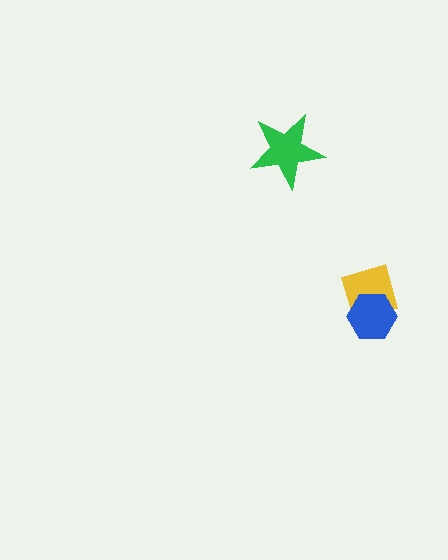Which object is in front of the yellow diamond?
The blue hexagon is in front of the yellow diamond.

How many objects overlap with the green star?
0 objects overlap with the green star.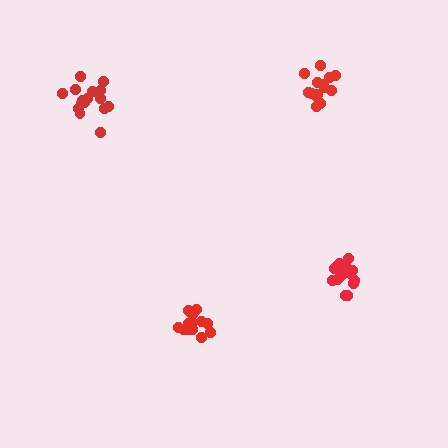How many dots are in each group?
Group 1: 14 dots, Group 2: 17 dots, Group 3: 16 dots, Group 4: 16 dots (63 total).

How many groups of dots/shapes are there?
There are 4 groups.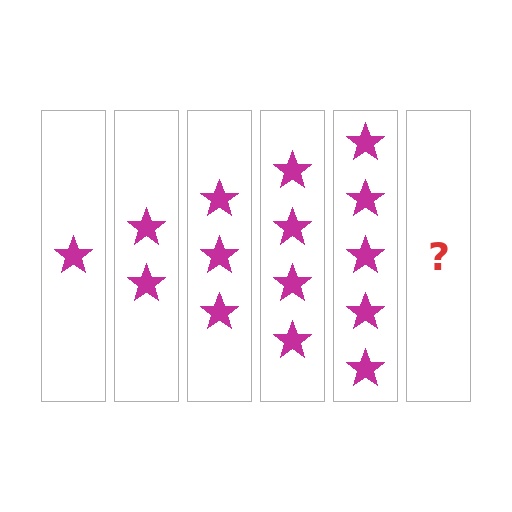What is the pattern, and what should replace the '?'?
The pattern is that each step adds one more star. The '?' should be 6 stars.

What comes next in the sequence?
The next element should be 6 stars.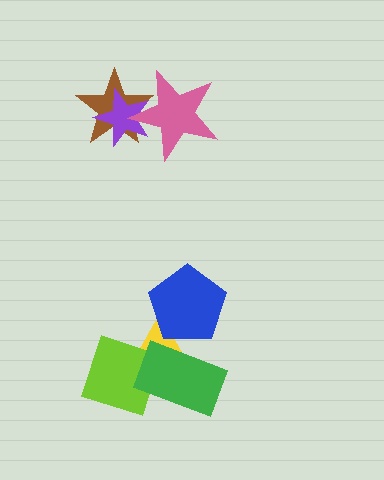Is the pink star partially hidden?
No, no other shape covers it.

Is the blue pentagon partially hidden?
Yes, it is partially covered by another shape.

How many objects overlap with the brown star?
2 objects overlap with the brown star.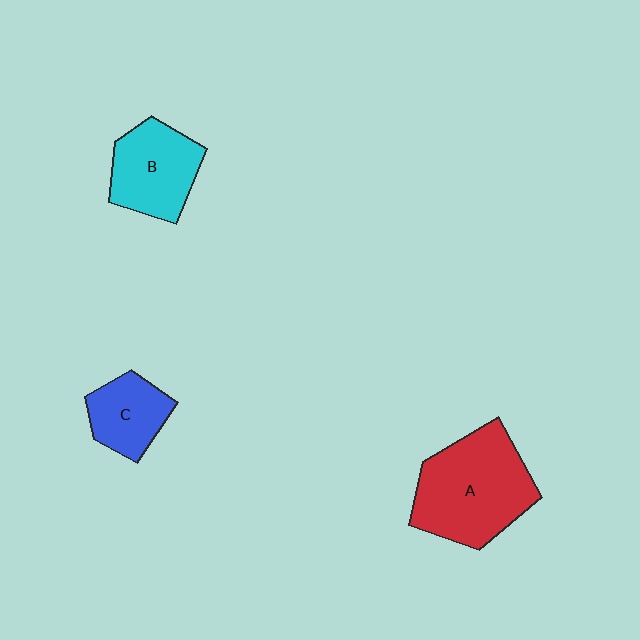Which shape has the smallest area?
Shape C (blue).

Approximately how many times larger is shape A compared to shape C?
Approximately 2.0 times.